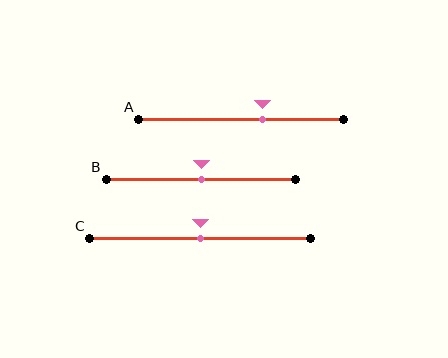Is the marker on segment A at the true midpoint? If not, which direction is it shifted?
No, the marker on segment A is shifted to the right by about 10% of the segment length.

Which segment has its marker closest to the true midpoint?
Segment B has its marker closest to the true midpoint.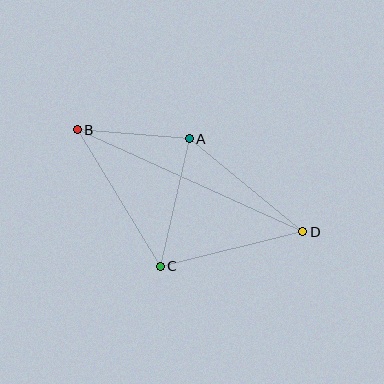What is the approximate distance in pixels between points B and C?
The distance between B and C is approximately 159 pixels.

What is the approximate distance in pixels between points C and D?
The distance between C and D is approximately 146 pixels.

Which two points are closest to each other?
Points A and B are closest to each other.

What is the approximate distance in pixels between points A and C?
The distance between A and C is approximately 131 pixels.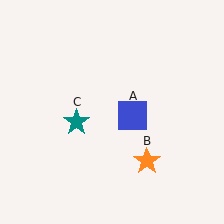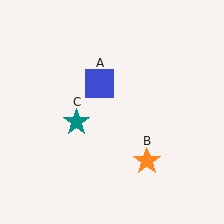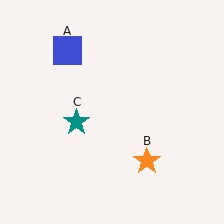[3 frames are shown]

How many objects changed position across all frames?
1 object changed position: blue square (object A).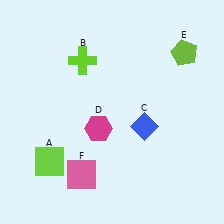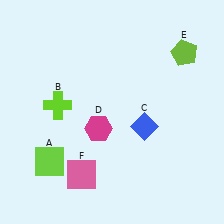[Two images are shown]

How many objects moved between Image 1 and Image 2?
1 object moved between the two images.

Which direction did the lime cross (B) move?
The lime cross (B) moved down.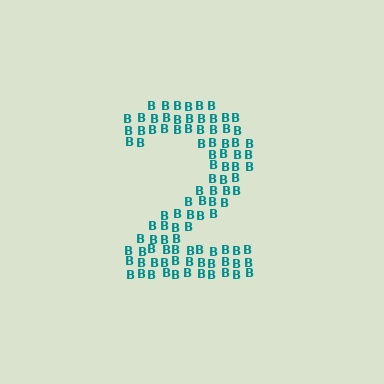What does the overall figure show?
The overall figure shows the digit 2.